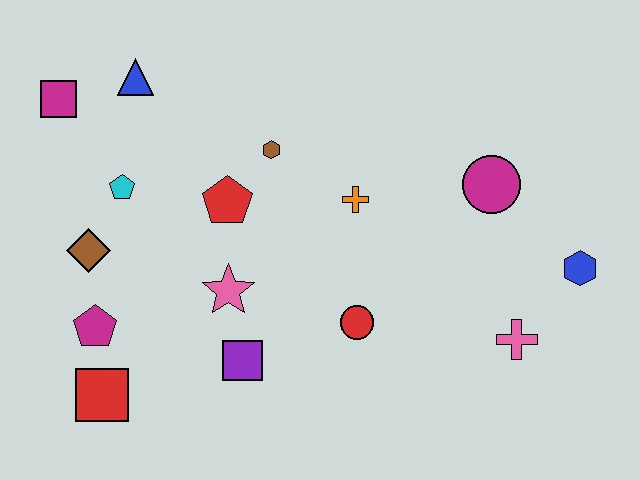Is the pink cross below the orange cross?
Yes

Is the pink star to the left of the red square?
No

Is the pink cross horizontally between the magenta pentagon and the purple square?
No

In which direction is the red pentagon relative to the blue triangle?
The red pentagon is below the blue triangle.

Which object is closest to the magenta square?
The blue triangle is closest to the magenta square.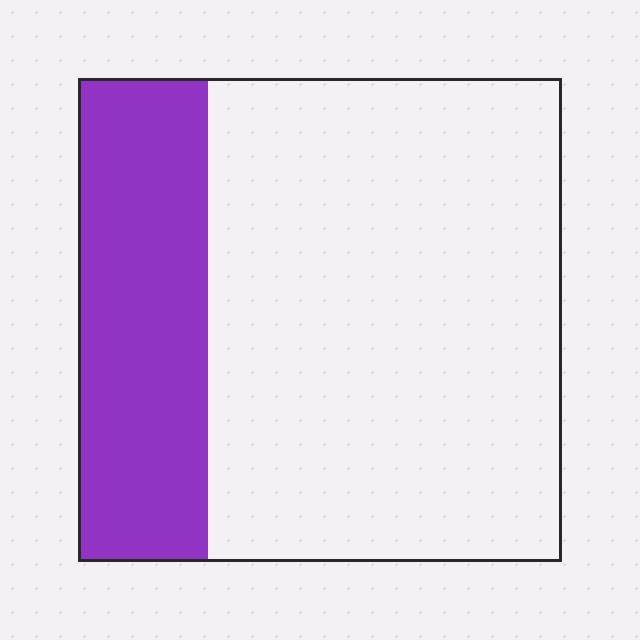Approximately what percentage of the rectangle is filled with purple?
Approximately 25%.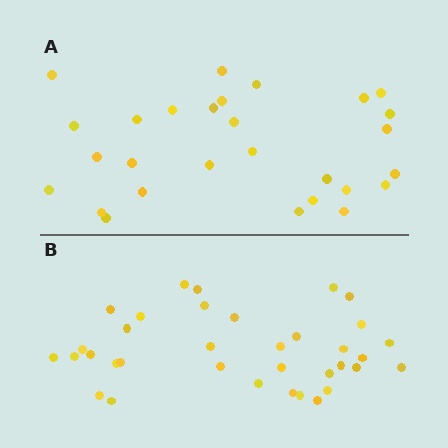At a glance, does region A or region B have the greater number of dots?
Region B (the bottom region) has more dots.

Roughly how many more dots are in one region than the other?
Region B has roughly 8 or so more dots than region A.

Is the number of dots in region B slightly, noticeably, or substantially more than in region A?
Region B has noticeably more, but not dramatically so. The ratio is roughly 1.2 to 1.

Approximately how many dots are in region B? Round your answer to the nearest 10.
About 40 dots. (The exact count is 35, which rounds to 40.)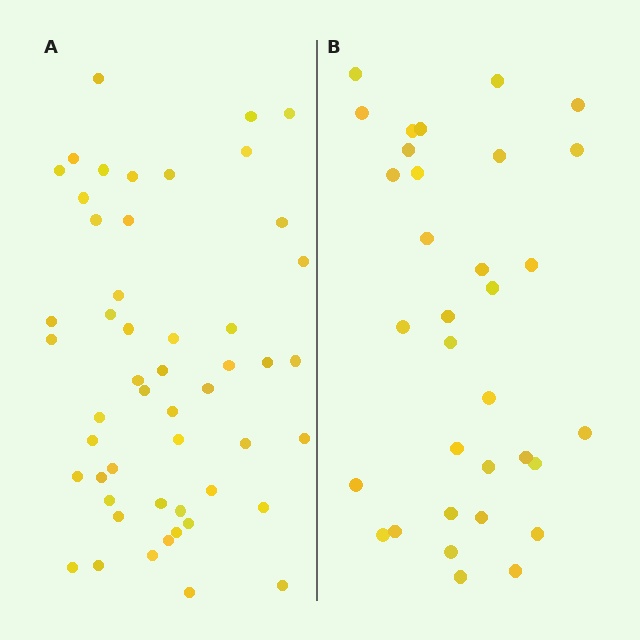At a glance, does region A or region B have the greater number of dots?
Region A (the left region) has more dots.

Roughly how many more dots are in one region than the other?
Region A has approximately 20 more dots than region B.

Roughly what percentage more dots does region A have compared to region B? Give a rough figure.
About 55% more.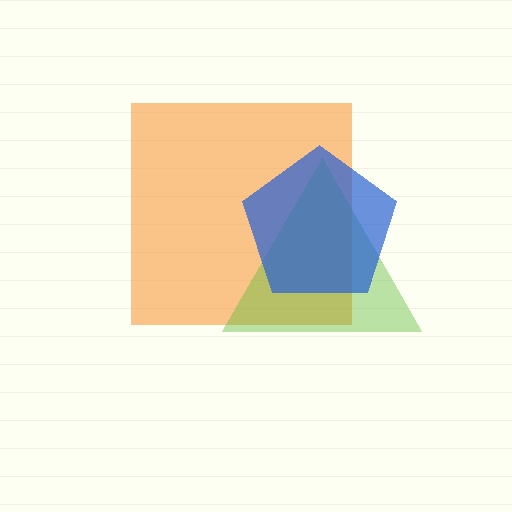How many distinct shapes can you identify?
There are 3 distinct shapes: an orange square, a lime triangle, a blue pentagon.